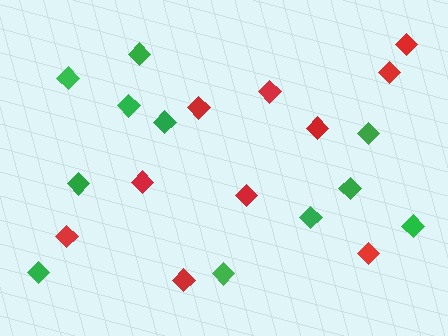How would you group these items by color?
There are 2 groups: one group of red diamonds (10) and one group of green diamonds (11).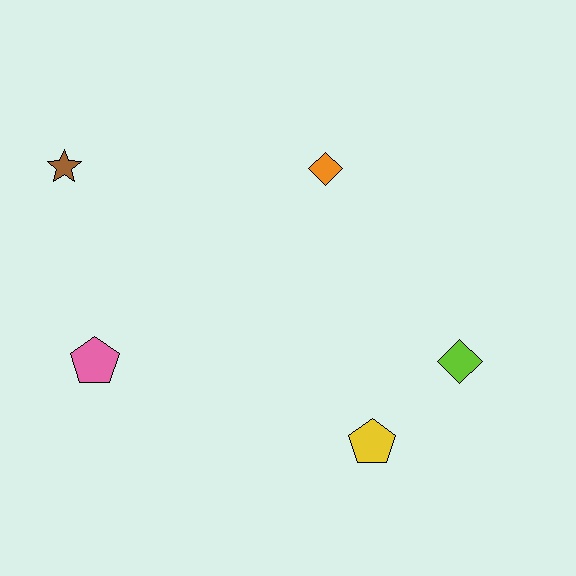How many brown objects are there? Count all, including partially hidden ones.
There is 1 brown object.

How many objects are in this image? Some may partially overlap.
There are 5 objects.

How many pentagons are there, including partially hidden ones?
There are 2 pentagons.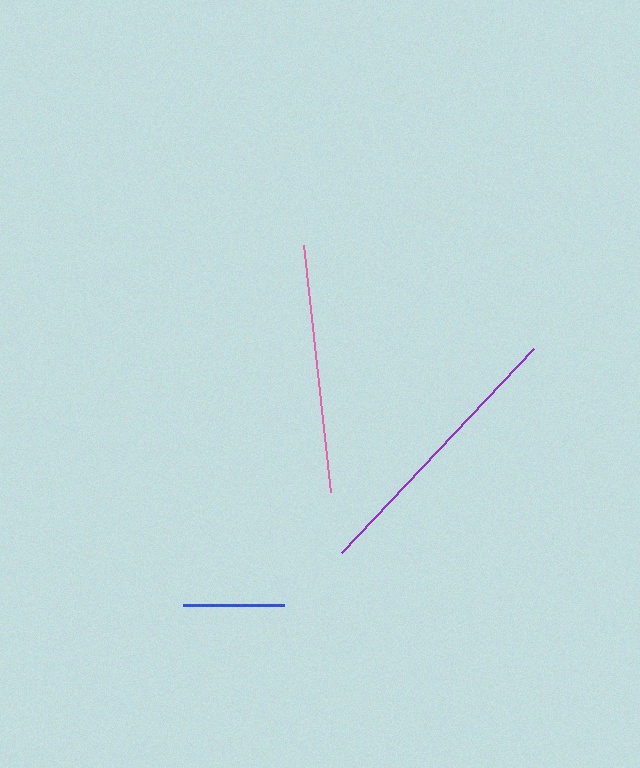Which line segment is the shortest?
The blue line is the shortest at approximately 101 pixels.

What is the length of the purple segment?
The purple segment is approximately 280 pixels long.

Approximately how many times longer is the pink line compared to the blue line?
The pink line is approximately 2.4 times the length of the blue line.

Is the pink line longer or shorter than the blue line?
The pink line is longer than the blue line.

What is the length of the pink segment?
The pink segment is approximately 248 pixels long.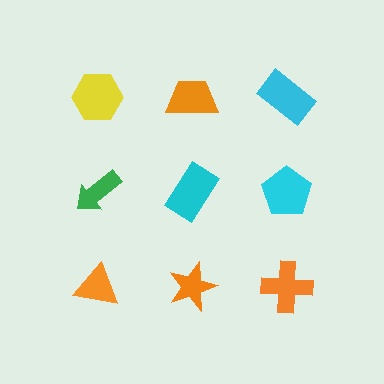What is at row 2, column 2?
A cyan rectangle.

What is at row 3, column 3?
An orange cross.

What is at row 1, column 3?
A cyan rectangle.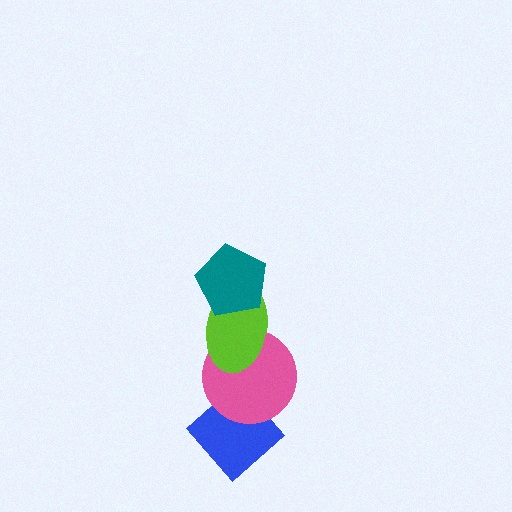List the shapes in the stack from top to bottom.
From top to bottom: the teal pentagon, the lime ellipse, the pink circle, the blue diamond.